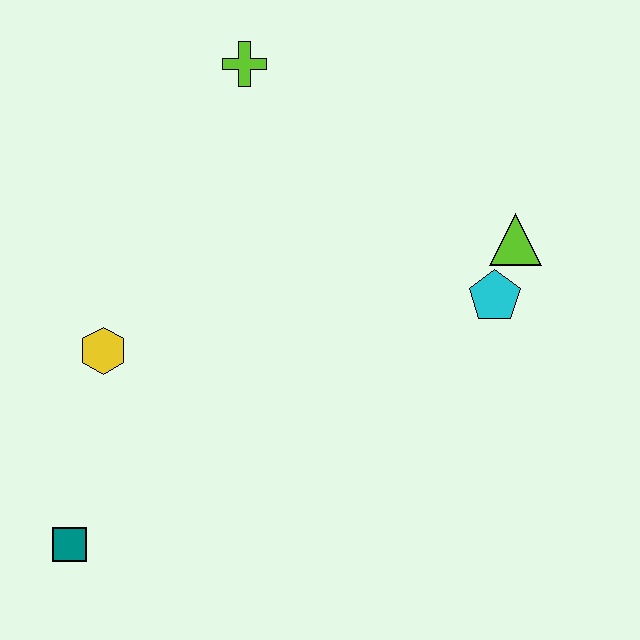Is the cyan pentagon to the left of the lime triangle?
Yes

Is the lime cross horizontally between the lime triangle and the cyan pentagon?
No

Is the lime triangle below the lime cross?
Yes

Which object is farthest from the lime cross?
The teal square is farthest from the lime cross.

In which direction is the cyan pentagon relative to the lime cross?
The cyan pentagon is to the right of the lime cross.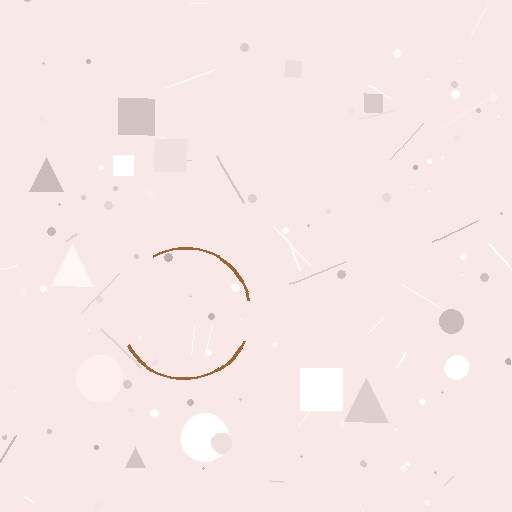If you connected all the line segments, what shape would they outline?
They would outline a circle.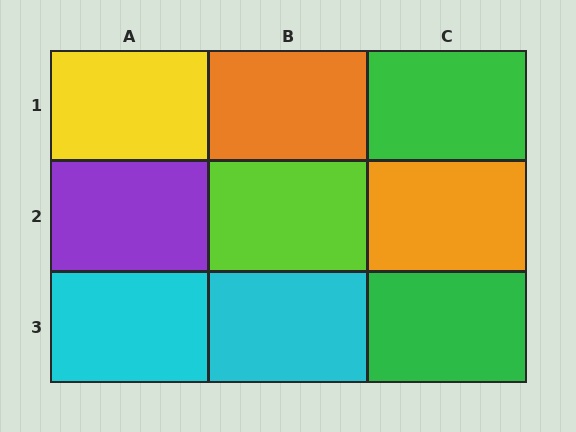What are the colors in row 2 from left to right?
Purple, lime, orange.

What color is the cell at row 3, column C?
Green.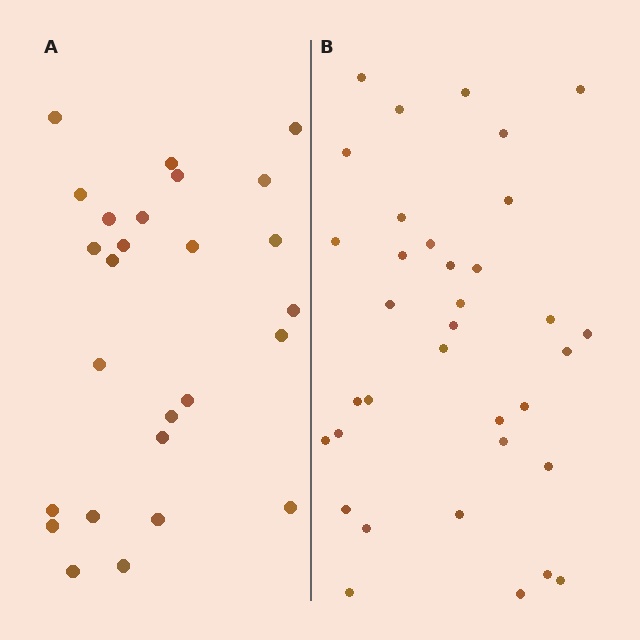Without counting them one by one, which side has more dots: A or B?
Region B (the right region) has more dots.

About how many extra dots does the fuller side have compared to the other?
Region B has roughly 8 or so more dots than region A.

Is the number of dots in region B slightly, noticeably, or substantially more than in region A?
Region B has noticeably more, but not dramatically so. The ratio is roughly 1.3 to 1.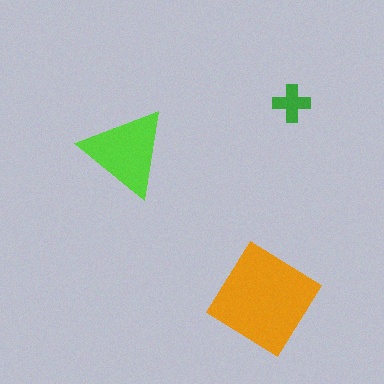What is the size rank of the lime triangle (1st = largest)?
2nd.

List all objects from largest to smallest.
The orange diamond, the lime triangle, the green cross.